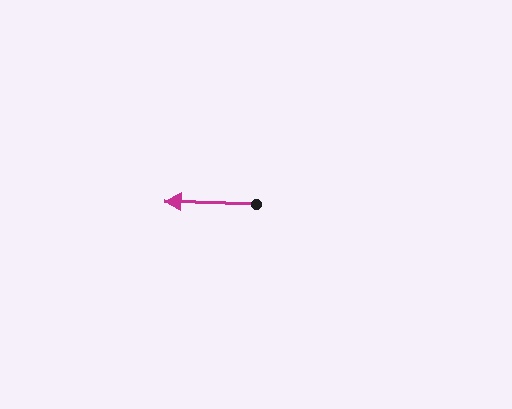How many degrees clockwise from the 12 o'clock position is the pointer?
Approximately 272 degrees.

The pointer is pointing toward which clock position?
Roughly 9 o'clock.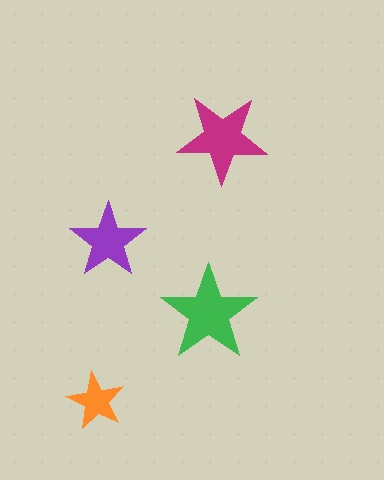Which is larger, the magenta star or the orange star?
The magenta one.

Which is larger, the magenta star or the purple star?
The magenta one.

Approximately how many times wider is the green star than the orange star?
About 1.5 times wider.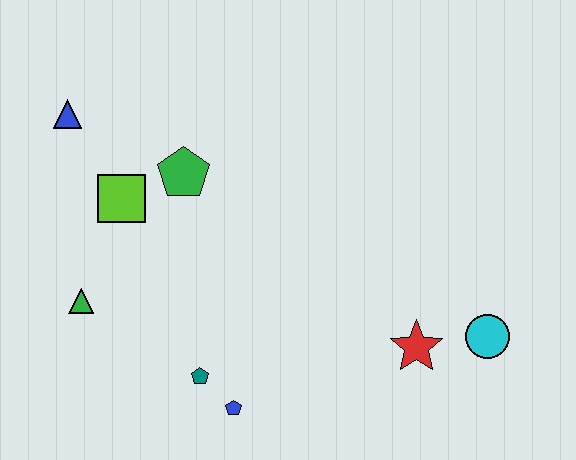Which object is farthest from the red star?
The blue triangle is farthest from the red star.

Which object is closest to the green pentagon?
The lime square is closest to the green pentagon.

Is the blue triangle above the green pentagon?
Yes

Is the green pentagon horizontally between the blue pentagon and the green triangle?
Yes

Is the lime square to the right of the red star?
No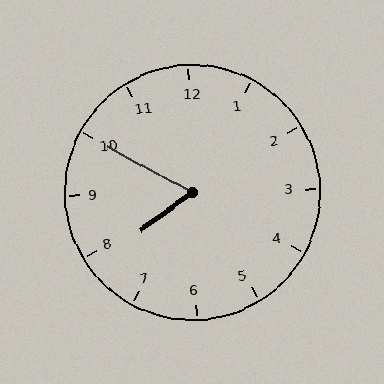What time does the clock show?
7:50.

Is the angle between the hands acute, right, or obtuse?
It is acute.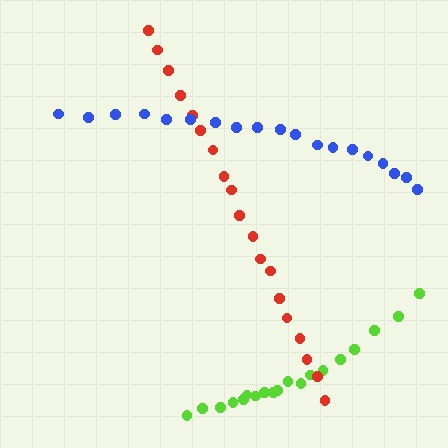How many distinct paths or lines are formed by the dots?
There are 3 distinct paths.